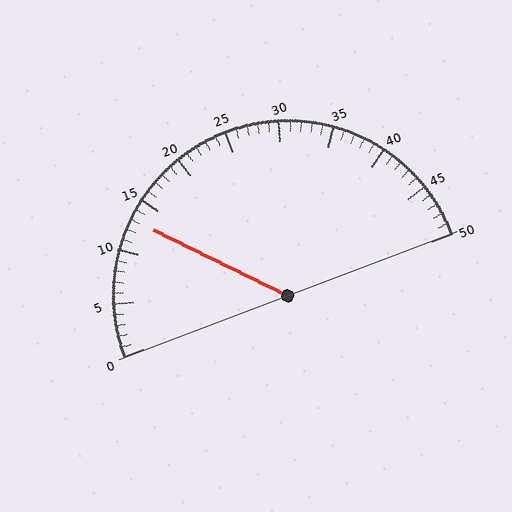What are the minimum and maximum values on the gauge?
The gauge ranges from 0 to 50.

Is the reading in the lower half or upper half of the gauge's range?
The reading is in the lower half of the range (0 to 50).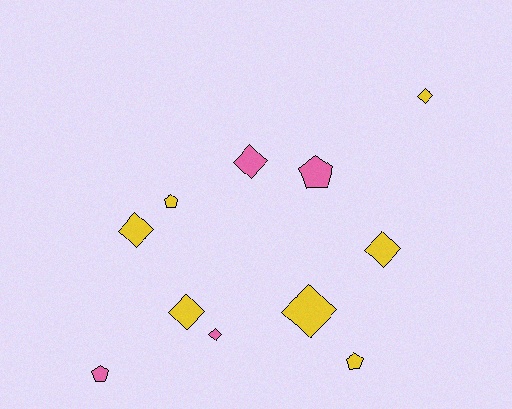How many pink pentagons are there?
There are 2 pink pentagons.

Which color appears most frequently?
Yellow, with 7 objects.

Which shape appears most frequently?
Diamond, with 7 objects.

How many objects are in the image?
There are 11 objects.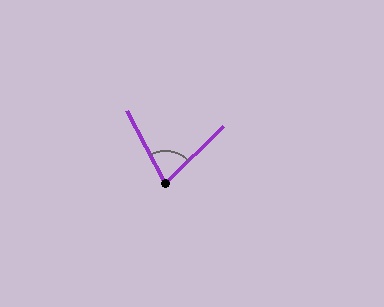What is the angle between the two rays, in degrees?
Approximately 73 degrees.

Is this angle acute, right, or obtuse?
It is acute.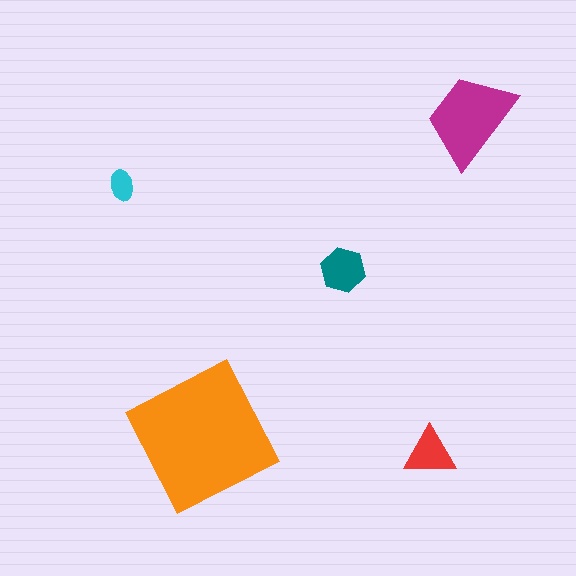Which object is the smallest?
The cyan ellipse.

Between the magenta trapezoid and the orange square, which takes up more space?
The orange square.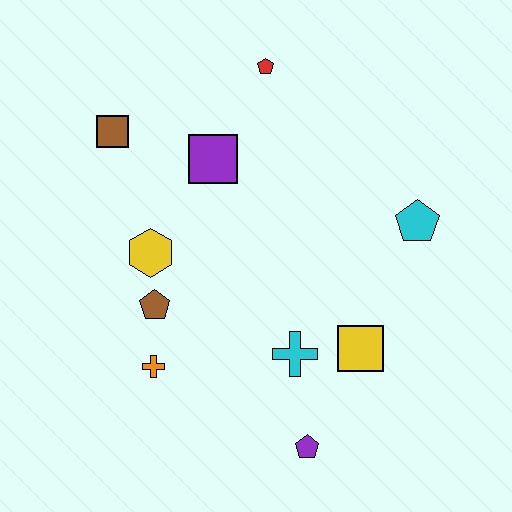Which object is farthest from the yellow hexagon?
The cyan pentagon is farthest from the yellow hexagon.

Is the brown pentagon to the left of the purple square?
Yes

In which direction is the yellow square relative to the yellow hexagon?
The yellow square is to the right of the yellow hexagon.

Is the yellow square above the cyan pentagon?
No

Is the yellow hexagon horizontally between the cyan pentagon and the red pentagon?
No